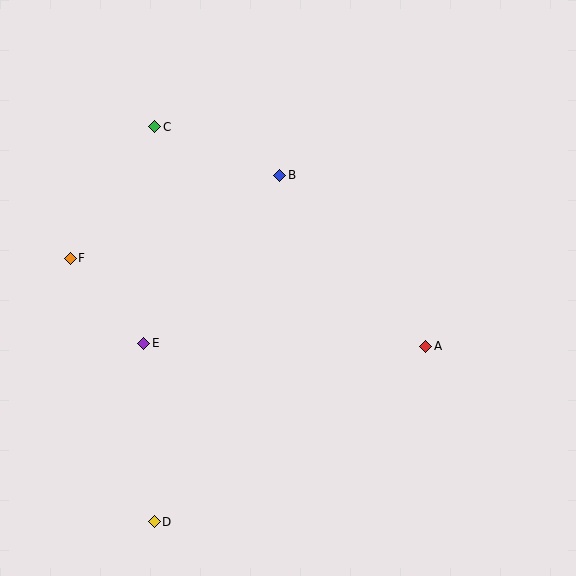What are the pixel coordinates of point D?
Point D is at (154, 522).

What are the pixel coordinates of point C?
Point C is at (155, 127).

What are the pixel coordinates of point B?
Point B is at (280, 175).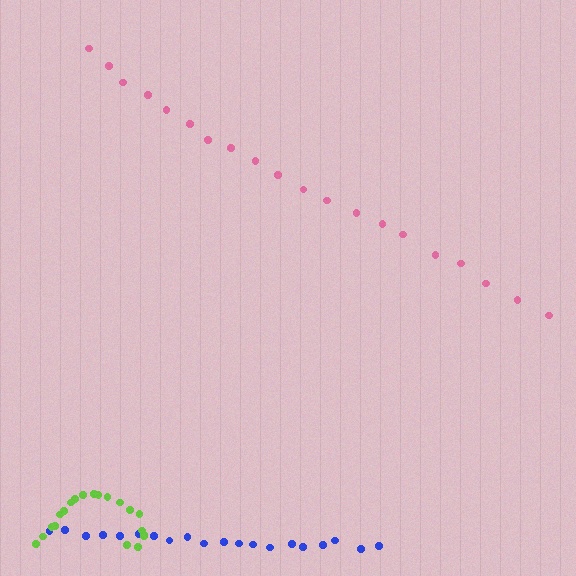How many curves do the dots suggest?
There are 3 distinct paths.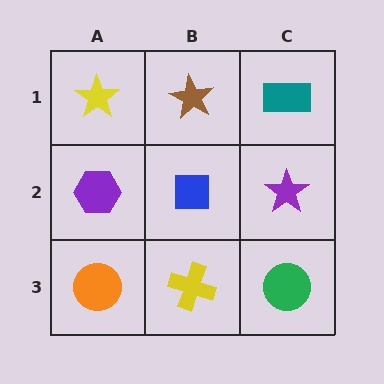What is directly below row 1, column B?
A blue square.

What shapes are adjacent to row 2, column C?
A teal rectangle (row 1, column C), a green circle (row 3, column C), a blue square (row 2, column B).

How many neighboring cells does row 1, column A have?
2.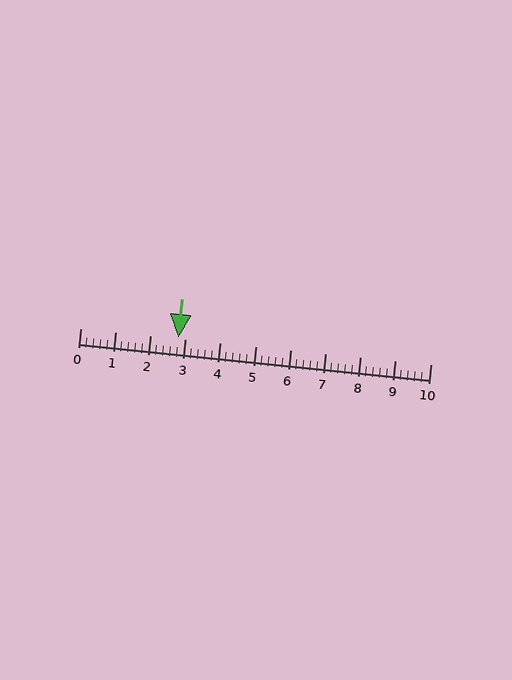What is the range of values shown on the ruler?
The ruler shows values from 0 to 10.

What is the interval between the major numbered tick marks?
The major tick marks are spaced 1 units apart.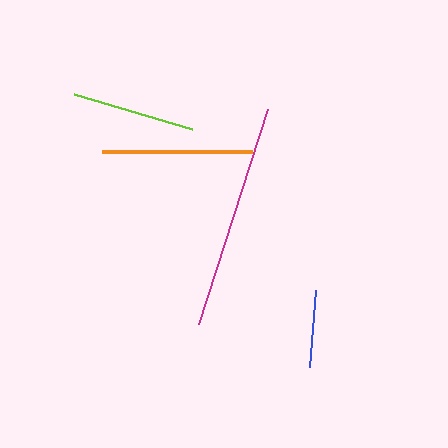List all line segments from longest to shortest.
From longest to shortest: magenta, orange, lime, blue.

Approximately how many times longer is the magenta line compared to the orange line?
The magenta line is approximately 1.5 times the length of the orange line.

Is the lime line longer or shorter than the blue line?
The lime line is longer than the blue line.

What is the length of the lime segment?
The lime segment is approximately 123 pixels long.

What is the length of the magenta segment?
The magenta segment is approximately 226 pixels long.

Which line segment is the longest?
The magenta line is the longest at approximately 226 pixels.